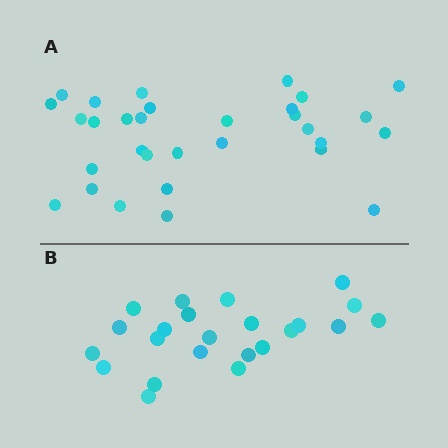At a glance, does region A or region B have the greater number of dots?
Region A (the top region) has more dots.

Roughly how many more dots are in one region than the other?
Region A has roughly 8 or so more dots than region B.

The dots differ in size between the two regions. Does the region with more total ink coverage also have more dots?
No. Region B has more total ink coverage because its dots are larger, but region A actually contains more individual dots. Total area can be misleading — the number of items is what matters here.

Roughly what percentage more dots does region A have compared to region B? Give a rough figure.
About 35% more.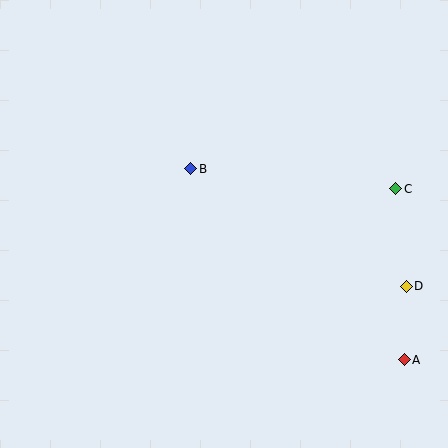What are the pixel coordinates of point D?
Point D is at (406, 286).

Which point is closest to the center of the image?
Point B at (191, 169) is closest to the center.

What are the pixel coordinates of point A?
Point A is at (404, 360).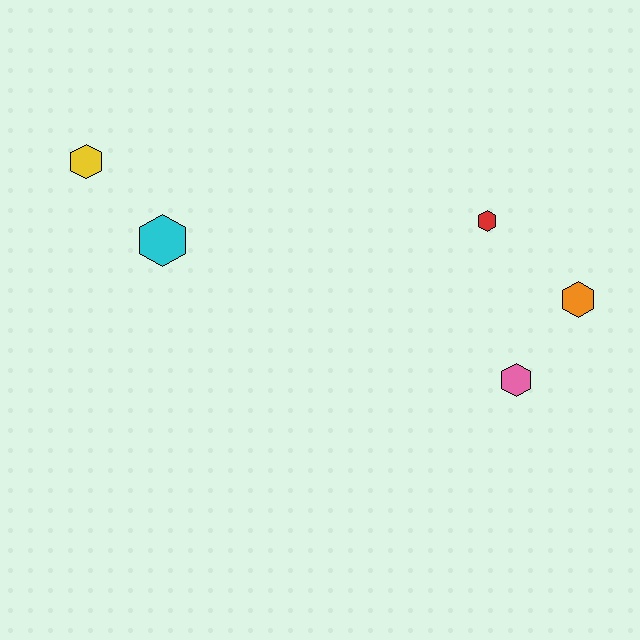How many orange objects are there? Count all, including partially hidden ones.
There is 1 orange object.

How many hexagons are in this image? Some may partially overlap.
There are 5 hexagons.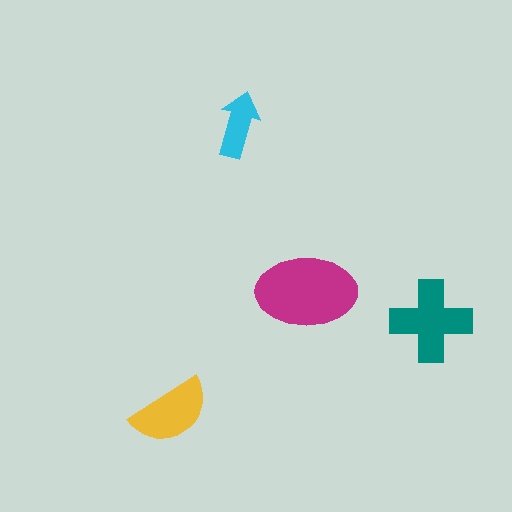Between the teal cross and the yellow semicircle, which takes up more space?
The teal cross.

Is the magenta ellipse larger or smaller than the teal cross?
Larger.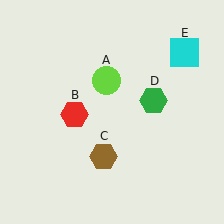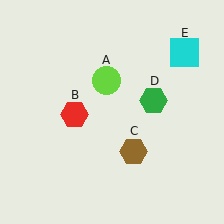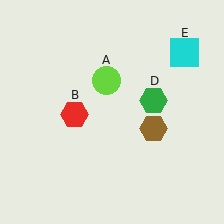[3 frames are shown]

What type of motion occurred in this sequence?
The brown hexagon (object C) rotated counterclockwise around the center of the scene.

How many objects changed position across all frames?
1 object changed position: brown hexagon (object C).